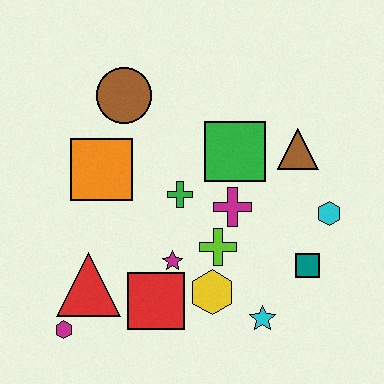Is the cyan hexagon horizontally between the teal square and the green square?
No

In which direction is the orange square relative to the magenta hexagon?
The orange square is above the magenta hexagon.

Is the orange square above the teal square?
Yes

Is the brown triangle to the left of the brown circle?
No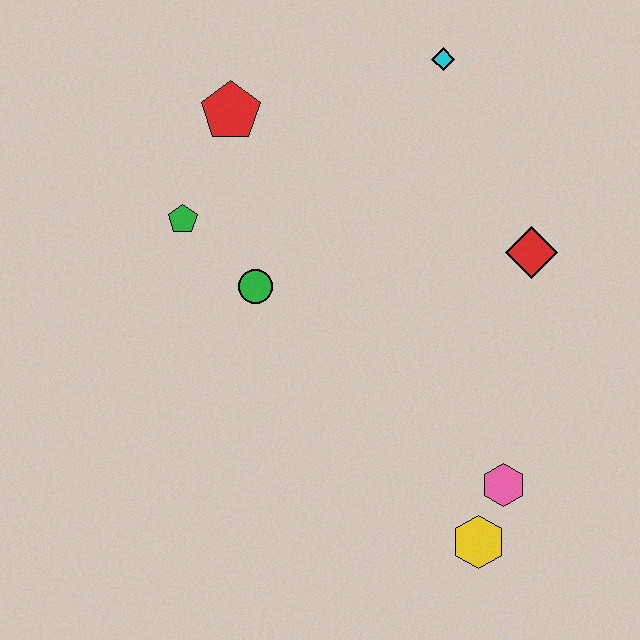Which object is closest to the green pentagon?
The green circle is closest to the green pentagon.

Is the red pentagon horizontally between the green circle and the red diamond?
No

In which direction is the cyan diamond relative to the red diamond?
The cyan diamond is above the red diamond.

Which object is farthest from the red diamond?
The green pentagon is farthest from the red diamond.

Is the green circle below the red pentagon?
Yes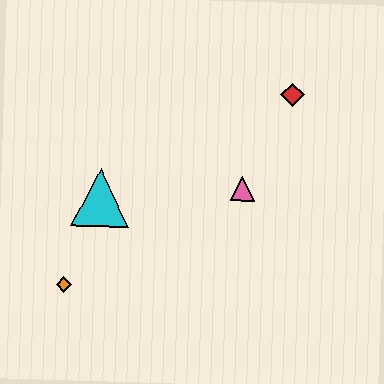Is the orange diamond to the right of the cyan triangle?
No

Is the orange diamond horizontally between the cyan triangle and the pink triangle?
No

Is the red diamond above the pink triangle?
Yes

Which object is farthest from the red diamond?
The orange diamond is farthest from the red diamond.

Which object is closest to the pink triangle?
The red diamond is closest to the pink triangle.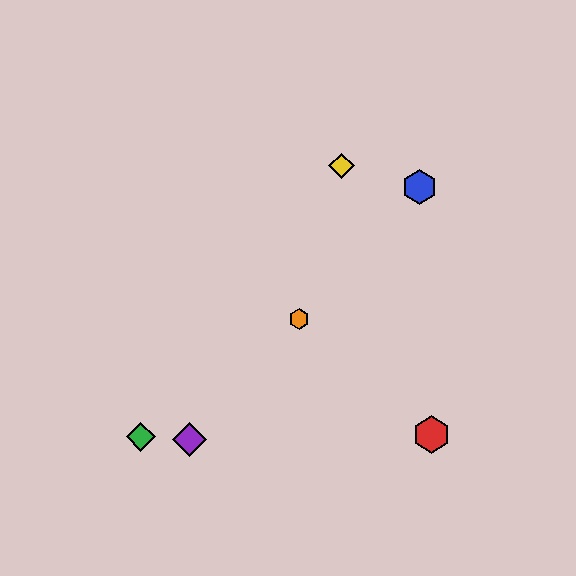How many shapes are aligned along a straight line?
3 shapes (the blue hexagon, the purple diamond, the orange hexagon) are aligned along a straight line.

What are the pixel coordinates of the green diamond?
The green diamond is at (141, 437).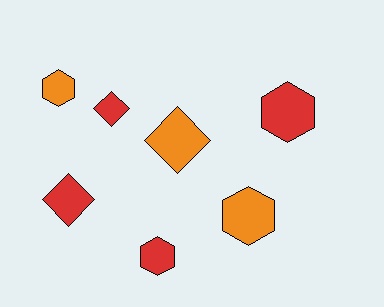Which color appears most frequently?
Red, with 4 objects.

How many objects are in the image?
There are 7 objects.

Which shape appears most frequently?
Hexagon, with 4 objects.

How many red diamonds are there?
There are 2 red diamonds.